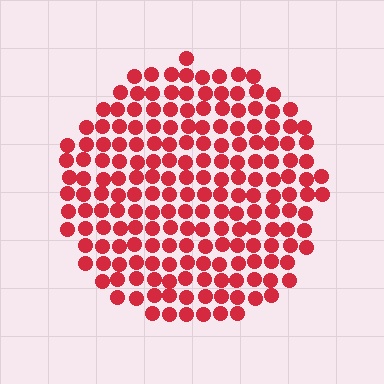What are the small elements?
The small elements are circles.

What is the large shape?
The large shape is a circle.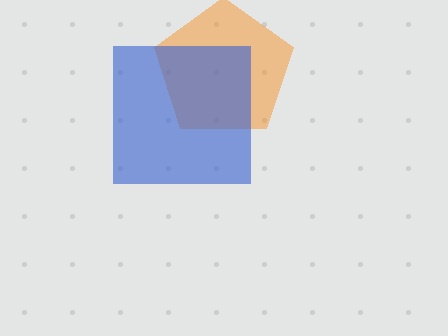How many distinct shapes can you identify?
There are 2 distinct shapes: an orange pentagon, a blue square.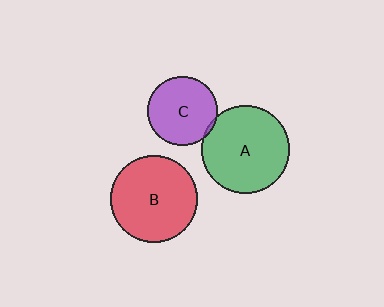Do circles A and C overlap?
Yes.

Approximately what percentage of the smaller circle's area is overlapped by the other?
Approximately 5%.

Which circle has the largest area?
Circle A (green).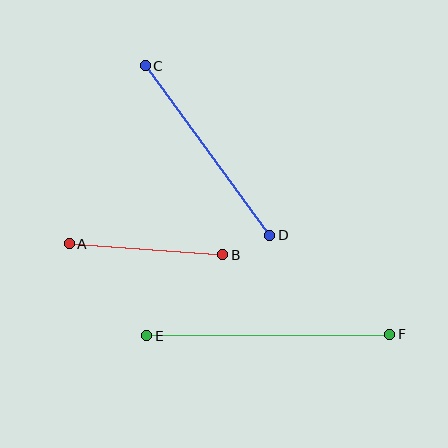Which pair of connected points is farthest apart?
Points E and F are farthest apart.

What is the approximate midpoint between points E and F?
The midpoint is at approximately (268, 335) pixels.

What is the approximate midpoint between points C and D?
The midpoint is at approximately (207, 150) pixels.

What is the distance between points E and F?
The distance is approximately 243 pixels.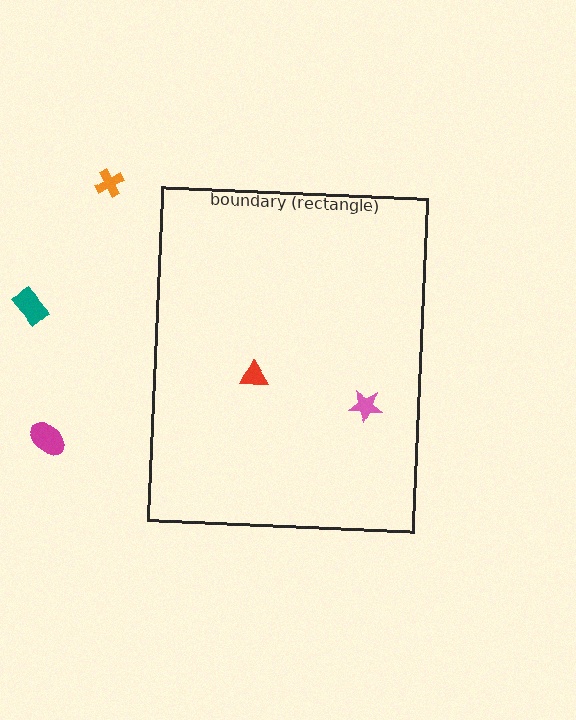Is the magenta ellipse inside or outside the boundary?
Outside.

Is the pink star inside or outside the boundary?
Inside.